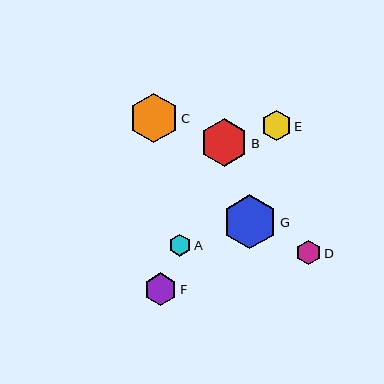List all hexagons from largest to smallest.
From largest to smallest: G, C, B, F, E, D, A.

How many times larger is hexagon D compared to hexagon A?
Hexagon D is approximately 1.1 times the size of hexagon A.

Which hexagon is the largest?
Hexagon G is the largest with a size of approximately 54 pixels.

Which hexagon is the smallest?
Hexagon A is the smallest with a size of approximately 22 pixels.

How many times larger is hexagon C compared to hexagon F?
Hexagon C is approximately 1.5 times the size of hexagon F.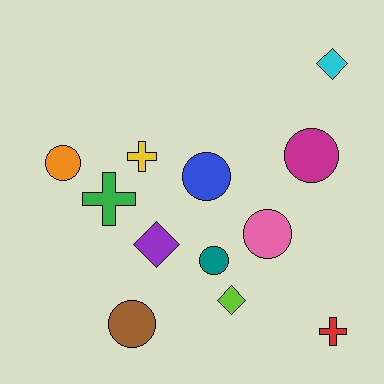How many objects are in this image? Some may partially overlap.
There are 12 objects.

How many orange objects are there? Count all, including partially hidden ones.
There is 1 orange object.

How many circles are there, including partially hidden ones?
There are 6 circles.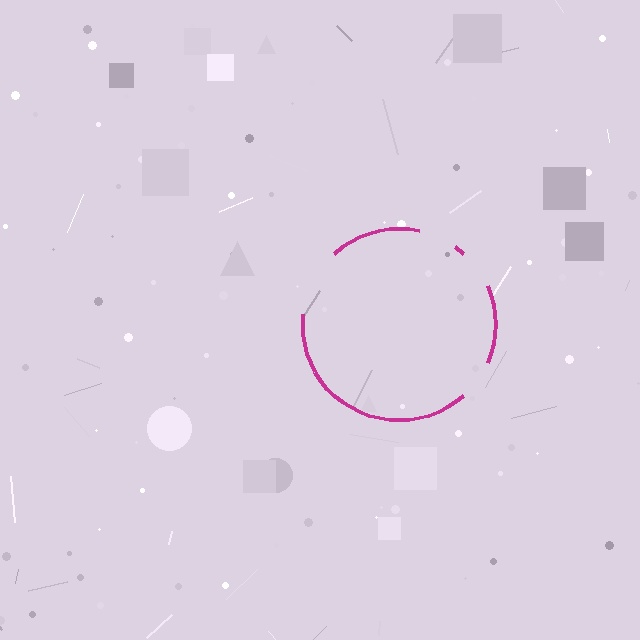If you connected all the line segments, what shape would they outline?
They would outline a circle.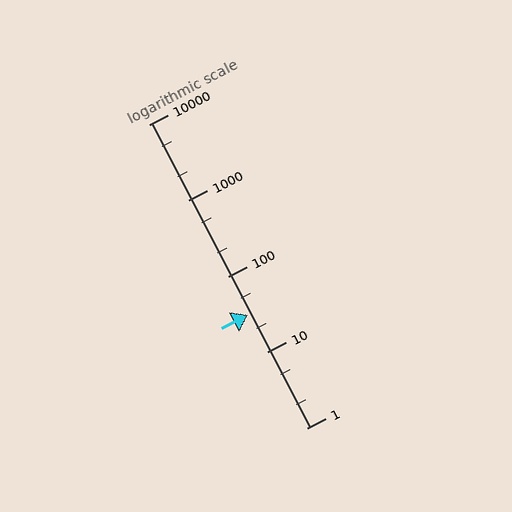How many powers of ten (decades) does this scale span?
The scale spans 4 decades, from 1 to 10000.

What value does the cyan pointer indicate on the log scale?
The pointer indicates approximately 31.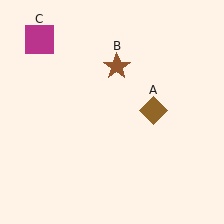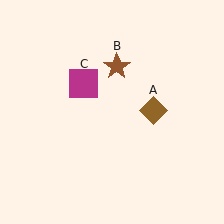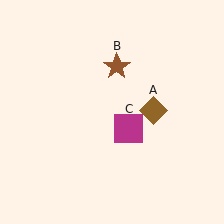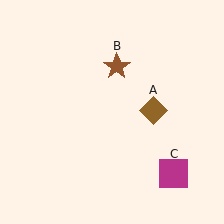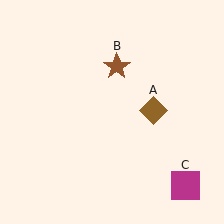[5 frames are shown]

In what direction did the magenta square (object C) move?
The magenta square (object C) moved down and to the right.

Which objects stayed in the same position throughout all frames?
Brown diamond (object A) and brown star (object B) remained stationary.